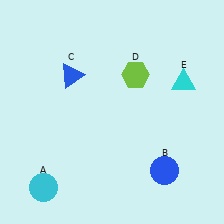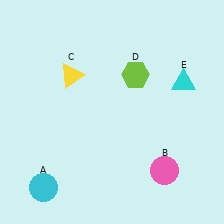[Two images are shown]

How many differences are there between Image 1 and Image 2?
There are 2 differences between the two images.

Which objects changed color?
B changed from blue to pink. C changed from blue to yellow.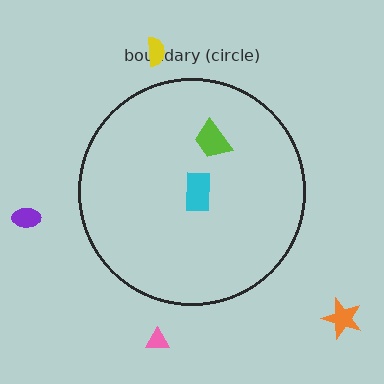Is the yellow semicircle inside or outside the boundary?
Outside.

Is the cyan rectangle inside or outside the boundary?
Inside.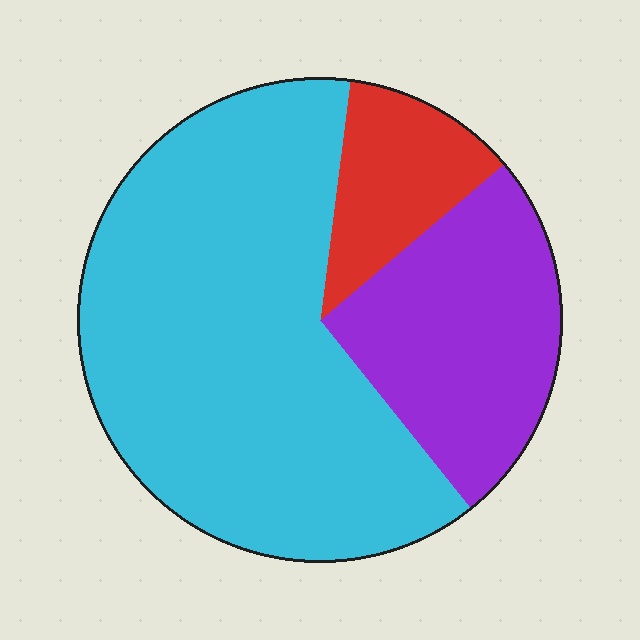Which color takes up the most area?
Cyan, at roughly 65%.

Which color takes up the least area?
Red, at roughly 10%.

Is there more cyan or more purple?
Cyan.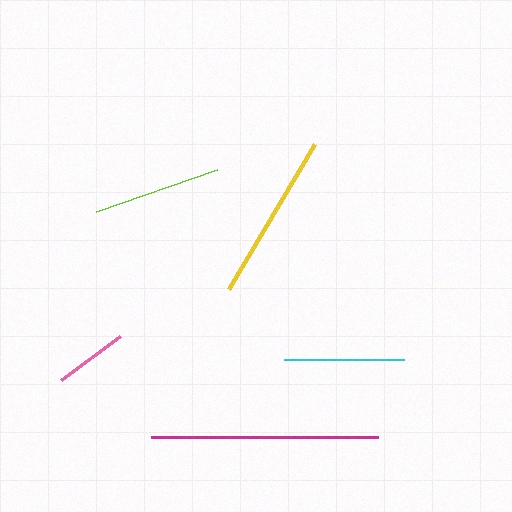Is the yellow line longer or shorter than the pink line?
The yellow line is longer than the pink line.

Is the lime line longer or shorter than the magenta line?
The magenta line is longer than the lime line.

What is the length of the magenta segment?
The magenta segment is approximately 226 pixels long.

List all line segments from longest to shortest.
From longest to shortest: magenta, yellow, lime, cyan, pink.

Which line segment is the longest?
The magenta line is the longest at approximately 226 pixels.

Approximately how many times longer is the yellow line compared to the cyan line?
The yellow line is approximately 1.4 times the length of the cyan line.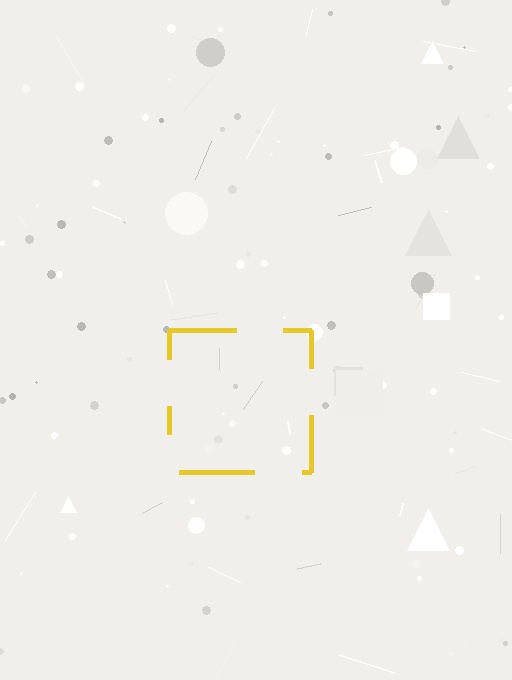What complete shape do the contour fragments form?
The contour fragments form a square.